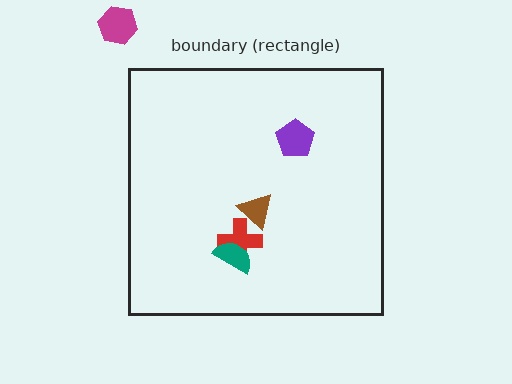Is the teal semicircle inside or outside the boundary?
Inside.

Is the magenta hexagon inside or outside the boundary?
Outside.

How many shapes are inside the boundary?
4 inside, 1 outside.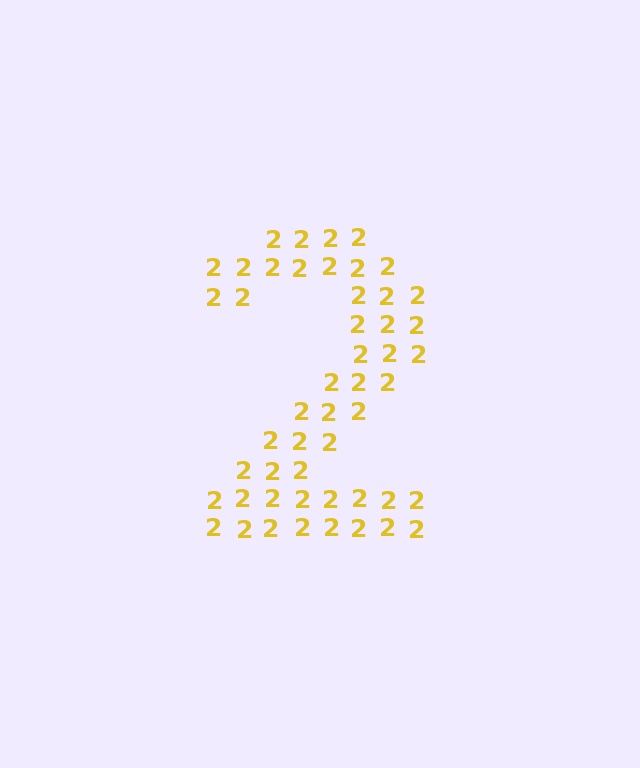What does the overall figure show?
The overall figure shows the digit 2.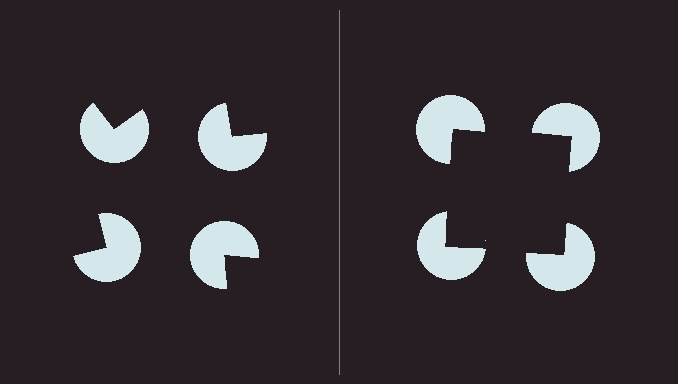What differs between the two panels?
The pac-man discs are positioned identically on both sides; only the wedge orientations differ. On the right they align to a square; on the left they are misaligned.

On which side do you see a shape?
An illusory square appears on the right side. On the left side the wedge cuts are rotated, so no coherent shape forms.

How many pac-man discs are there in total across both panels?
8 — 4 on each side.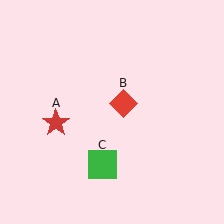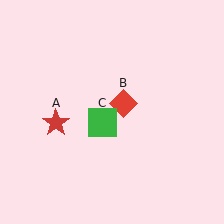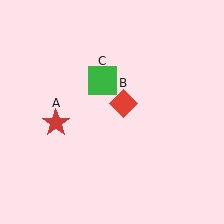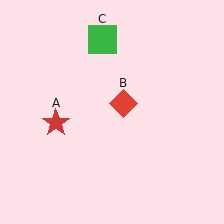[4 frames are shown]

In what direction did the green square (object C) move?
The green square (object C) moved up.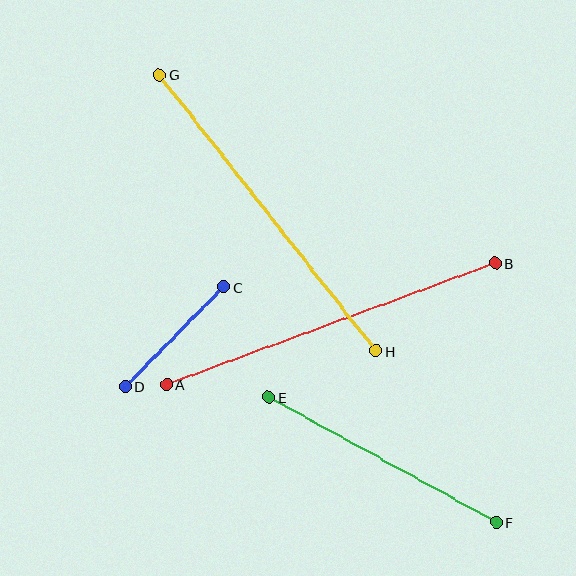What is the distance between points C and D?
The distance is approximately 140 pixels.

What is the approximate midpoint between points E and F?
The midpoint is at approximately (383, 460) pixels.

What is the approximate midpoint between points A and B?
The midpoint is at approximately (331, 324) pixels.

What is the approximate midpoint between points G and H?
The midpoint is at approximately (268, 213) pixels.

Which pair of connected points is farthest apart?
Points G and H are farthest apart.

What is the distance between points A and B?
The distance is approximately 350 pixels.